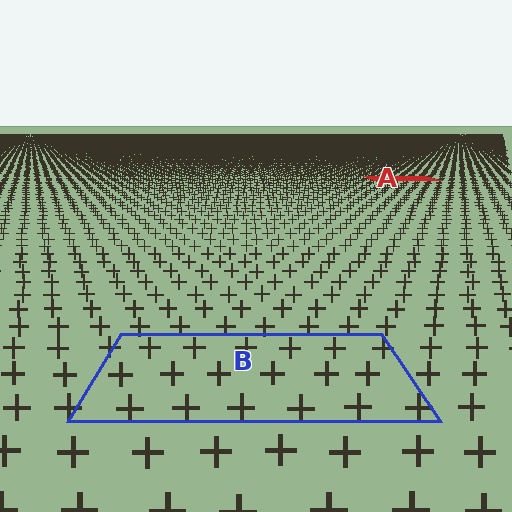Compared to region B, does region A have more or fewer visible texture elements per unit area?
Region A has more texture elements per unit area — they are packed more densely because it is farther away.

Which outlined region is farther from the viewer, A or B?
Region A is farther from the viewer — the texture elements inside it appear smaller and more densely packed.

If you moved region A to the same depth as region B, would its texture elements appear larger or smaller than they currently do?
They would appear larger. At a closer depth, the same texture elements are projected at a bigger on-screen size.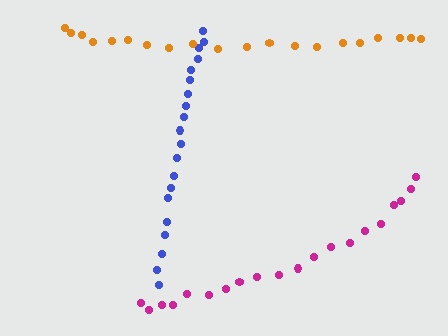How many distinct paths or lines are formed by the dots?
There are 3 distinct paths.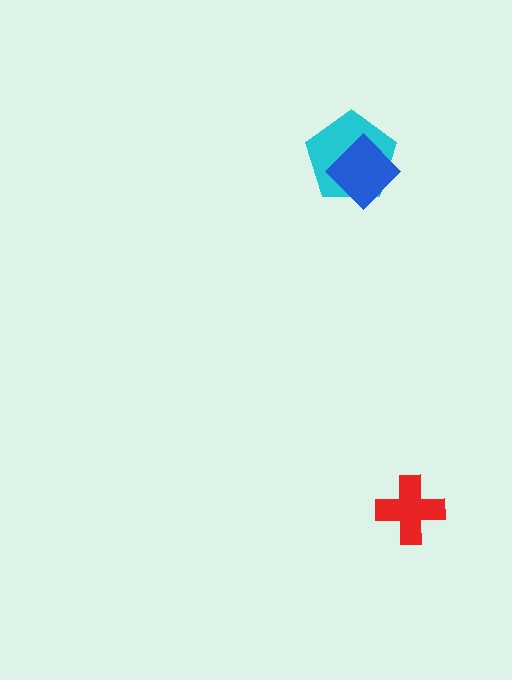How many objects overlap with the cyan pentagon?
1 object overlaps with the cyan pentagon.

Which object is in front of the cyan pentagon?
The blue diamond is in front of the cyan pentagon.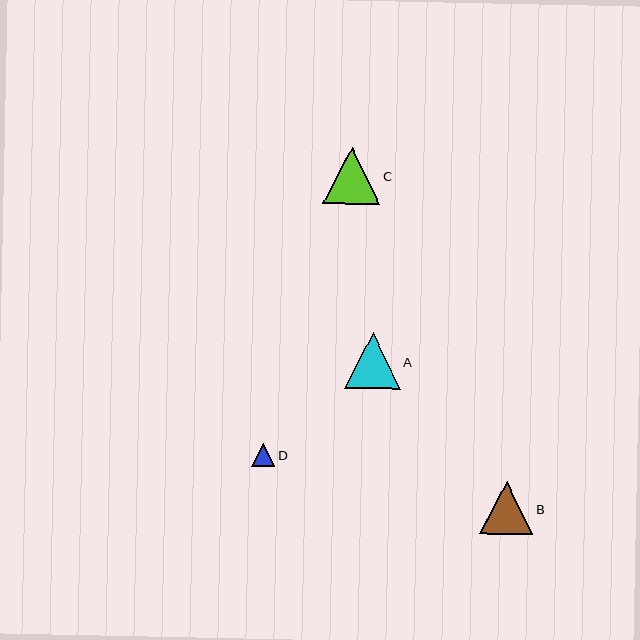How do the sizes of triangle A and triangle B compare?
Triangle A and triangle B are approximately the same size.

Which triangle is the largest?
Triangle C is the largest with a size of approximately 57 pixels.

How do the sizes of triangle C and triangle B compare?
Triangle C and triangle B are approximately the same size.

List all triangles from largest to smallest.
From largest to smallest: C, A, B, D.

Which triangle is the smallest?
Triangle D is the smallest with a size of approximately 24 pixels.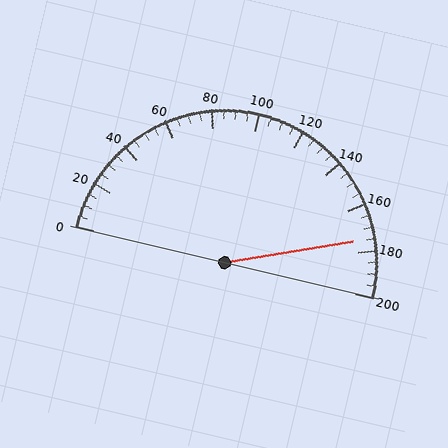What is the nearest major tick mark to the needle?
The nearest major tick mark is 180.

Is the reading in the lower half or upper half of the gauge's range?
The reading is in the upper half of the range (0 to 200).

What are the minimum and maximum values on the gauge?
The gauge ranges from 0 to 200.